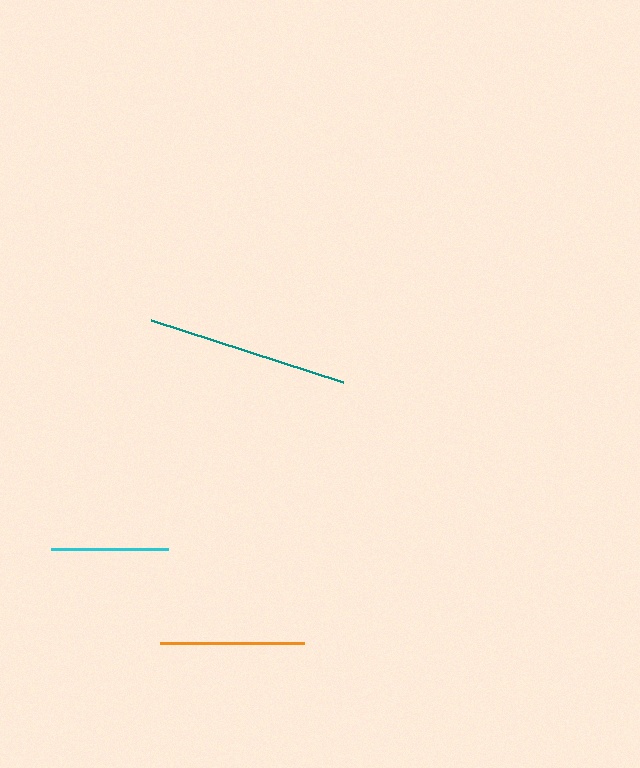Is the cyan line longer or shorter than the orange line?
The orange line is longer than the cyan line.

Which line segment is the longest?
The teal line is the longest at approximately 202 pixels.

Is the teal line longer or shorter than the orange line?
The teal line is longer than the orange line.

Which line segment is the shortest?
The cyan line is the shortest at approximately 117 pixels.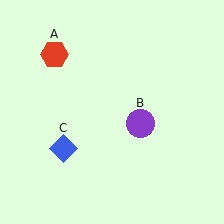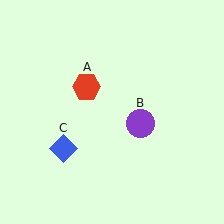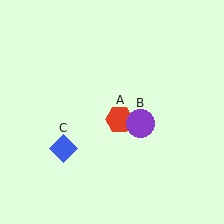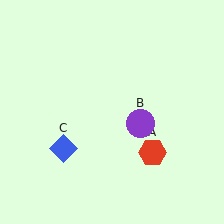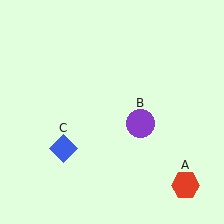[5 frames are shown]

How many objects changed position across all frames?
1 object changed position: red hexagon (object A).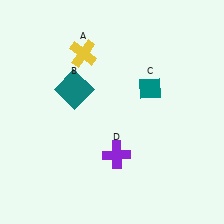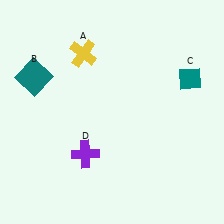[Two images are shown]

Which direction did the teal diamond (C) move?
The teal diamond (C) moved right.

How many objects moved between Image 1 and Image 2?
3 objects moved between the two images.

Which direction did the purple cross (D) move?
The purple cross (D) moved left.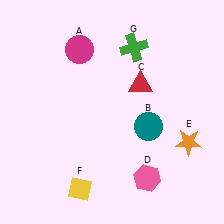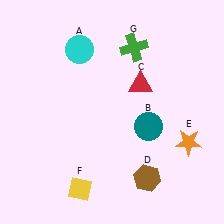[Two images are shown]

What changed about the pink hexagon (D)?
In Image 1, D is pink. In Image 2, it changed to brown.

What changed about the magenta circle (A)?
In Image 1, A is magenta. In Image 2, it changed to cyan.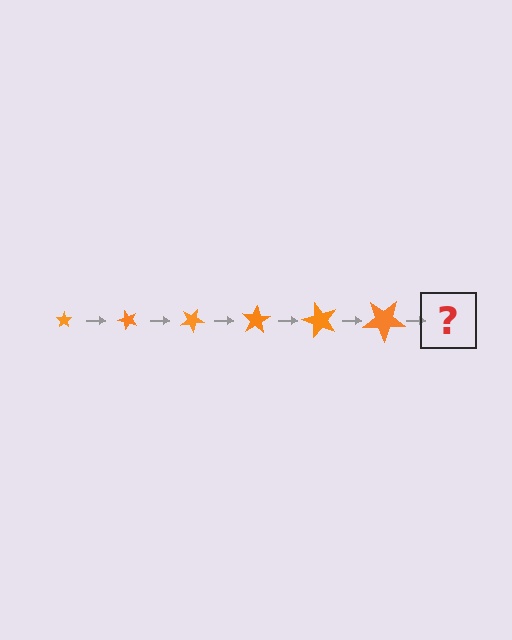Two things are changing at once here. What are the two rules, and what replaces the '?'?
The two rules are that the star grows larger each step and it rotates 50 degrees each step. The '?' should be a star, larger than the previous one and rotated 300 degrees from the start.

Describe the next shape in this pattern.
It should be a star, larger than the previous one and rotated 300 degrees from the start.